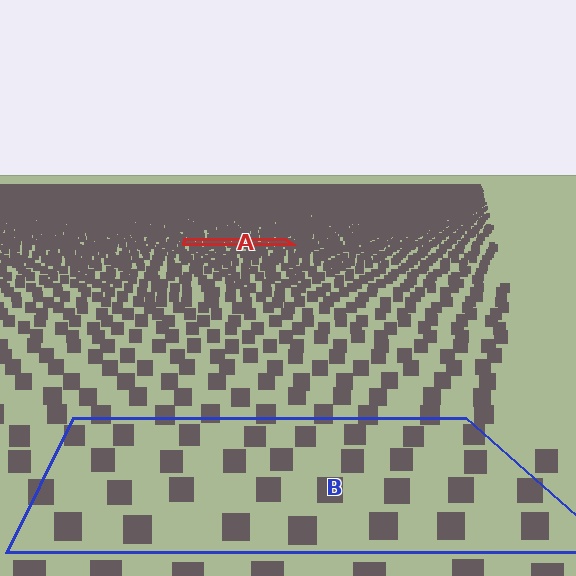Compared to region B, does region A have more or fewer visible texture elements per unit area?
Region A has more texture elements per unit area — they are packed more densely because it is farther away.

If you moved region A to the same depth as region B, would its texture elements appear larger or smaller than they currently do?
They would appear larger. At a closer depth, the same texture elements are projected at a bigger on-screen size.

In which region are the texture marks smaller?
The texture marks are smaller in region A, because it is farther away.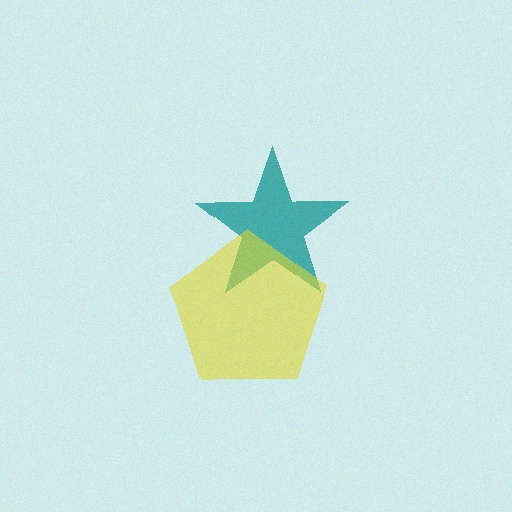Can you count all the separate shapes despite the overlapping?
Yes, there are 2 separate shapes.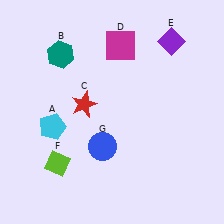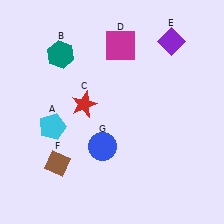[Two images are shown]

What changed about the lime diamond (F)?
In Image 1, F is lime. In Image 2, it changed to brown.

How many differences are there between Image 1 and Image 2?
There is 1 difference between the two images.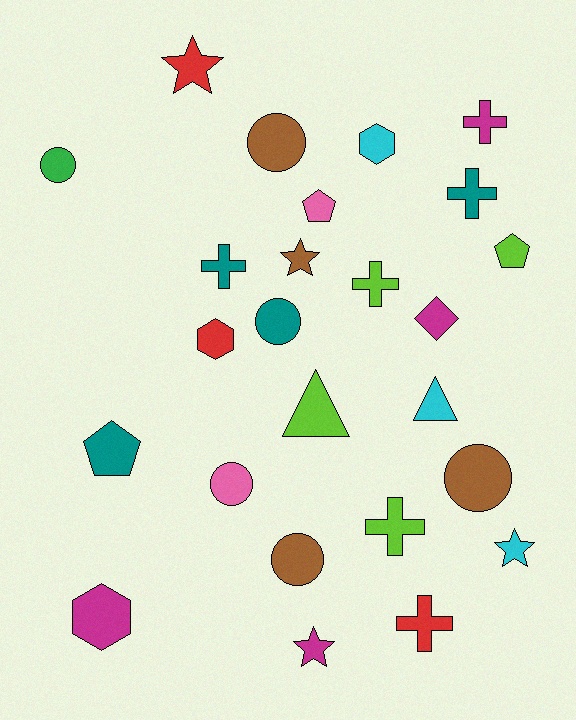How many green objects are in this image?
There is 1 green object.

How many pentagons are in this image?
There are 3 pentagons.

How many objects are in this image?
There are 25 objects.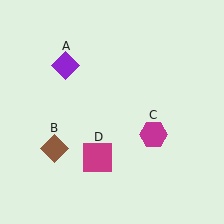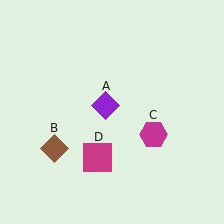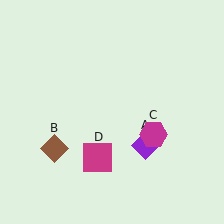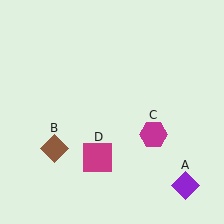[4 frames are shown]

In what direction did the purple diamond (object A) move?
The purple diamond (object A) moved down and to the right.